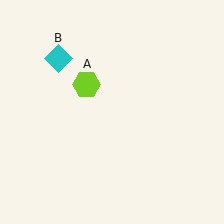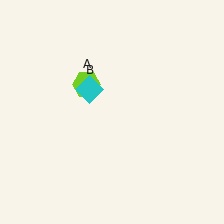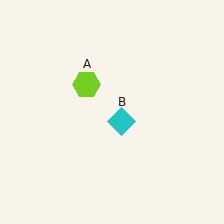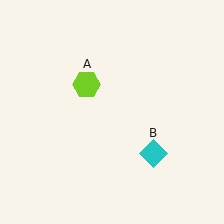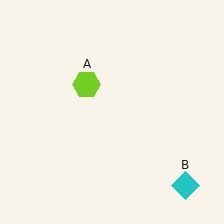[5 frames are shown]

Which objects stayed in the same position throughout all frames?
Lime hexagon (object A) remained stationary.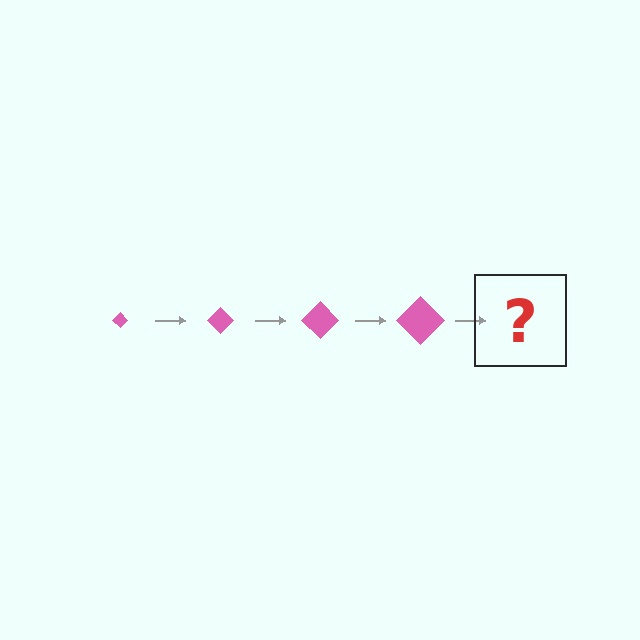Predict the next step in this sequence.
The next step is a pink diamond, larger than the previous one.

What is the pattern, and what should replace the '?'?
The pattern is that the diamond gets progressively larger each step. The '?' should be a pink diamond, larger than the previous one.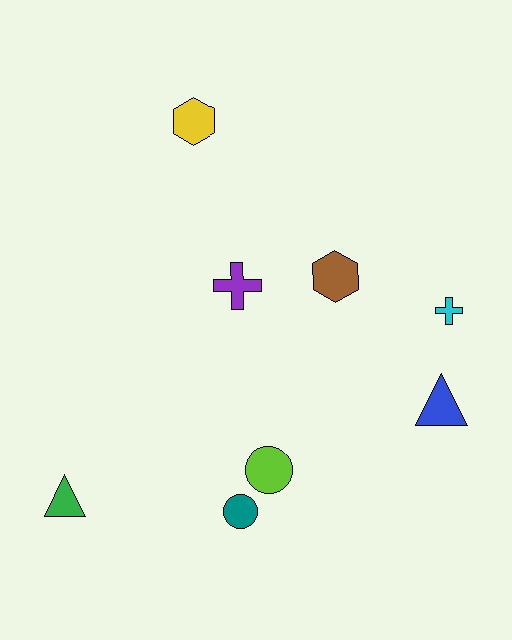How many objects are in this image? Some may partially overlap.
There are 8 objects.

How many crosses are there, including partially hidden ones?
There are 2 crosses.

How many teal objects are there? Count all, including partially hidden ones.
There is 1 teal object.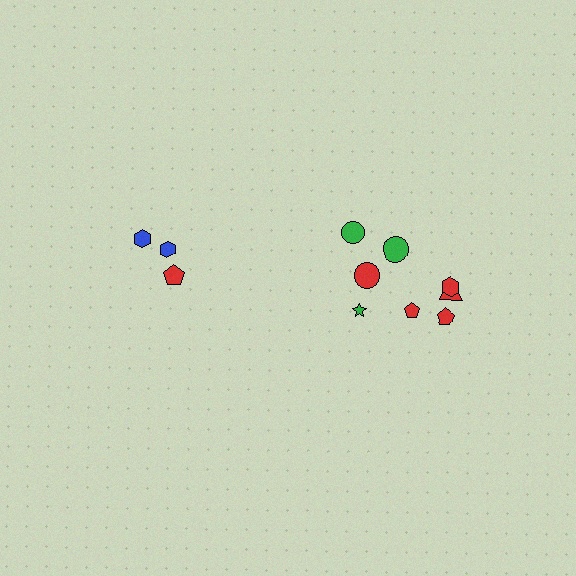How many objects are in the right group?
There are 8 objects.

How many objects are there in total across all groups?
There are 11 objects.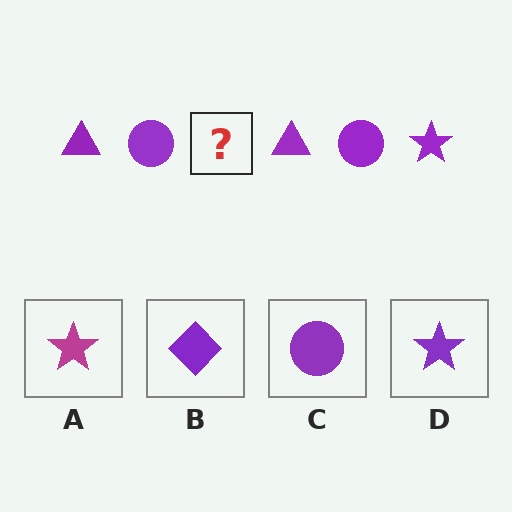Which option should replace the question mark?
Option D.